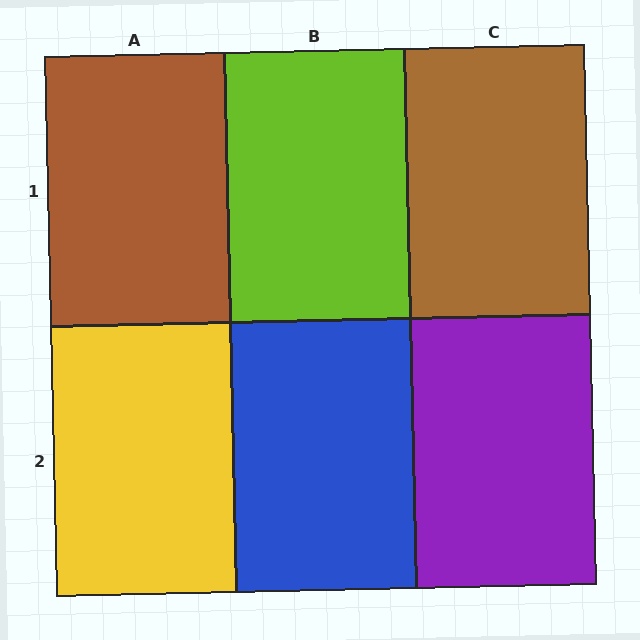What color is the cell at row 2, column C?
Purple.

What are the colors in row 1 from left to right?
Brown, lime, brown.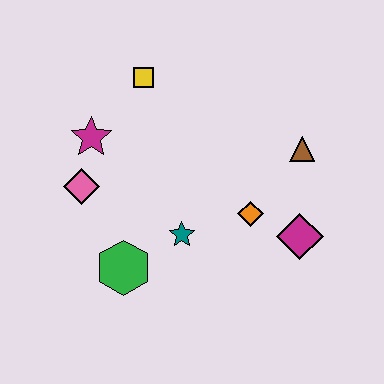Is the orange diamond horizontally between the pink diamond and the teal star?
No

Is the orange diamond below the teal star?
No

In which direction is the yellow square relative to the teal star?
The yellow square is above the teal star.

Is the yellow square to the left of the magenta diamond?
Yes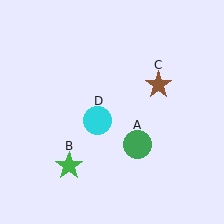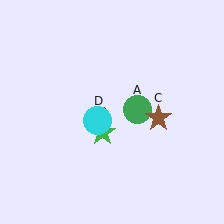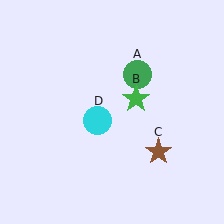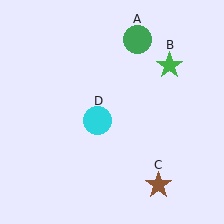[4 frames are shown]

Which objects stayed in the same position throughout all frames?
Cyan circle (object D) remained stationary.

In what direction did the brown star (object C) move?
The brown star (object C) moved down.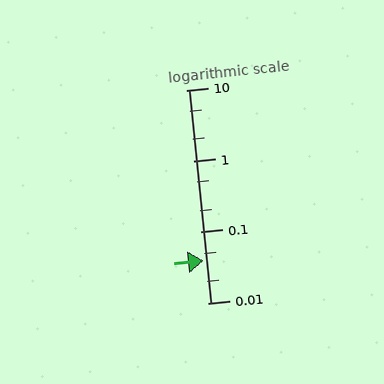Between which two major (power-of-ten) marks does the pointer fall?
The pointer is between 0.01 and 0.1.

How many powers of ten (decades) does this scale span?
The scale spans 3 decades, from 0.01 to 10.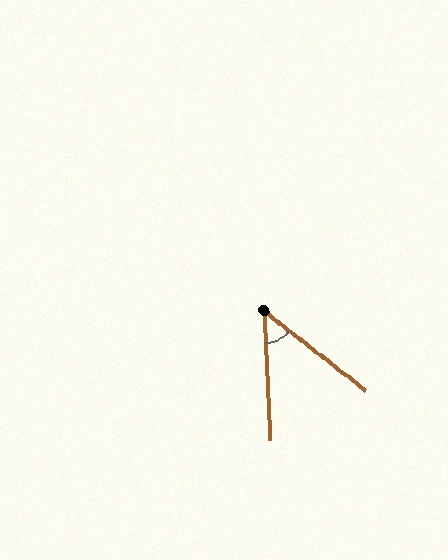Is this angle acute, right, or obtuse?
It is acute.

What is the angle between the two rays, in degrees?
Approximately 50 degrees.